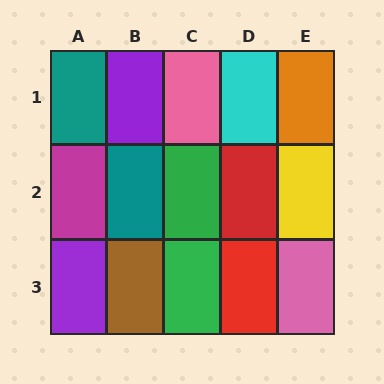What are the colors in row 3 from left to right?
Purple, brown, green, red, pink.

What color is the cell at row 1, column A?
Teal.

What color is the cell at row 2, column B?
Teal.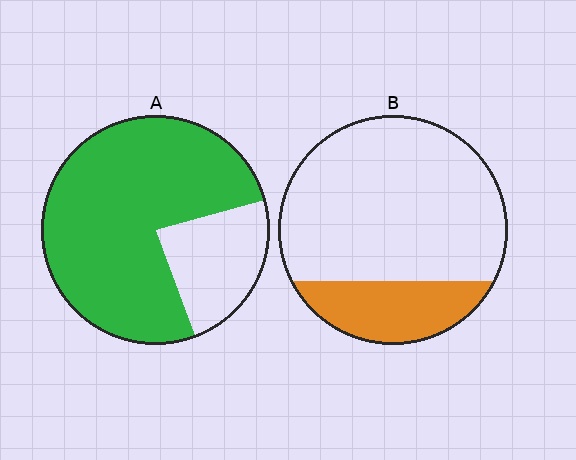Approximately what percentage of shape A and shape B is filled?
A is approximately 75% and B is approximately 25%.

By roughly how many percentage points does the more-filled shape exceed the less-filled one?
By roughly 55 percentage points (A over B).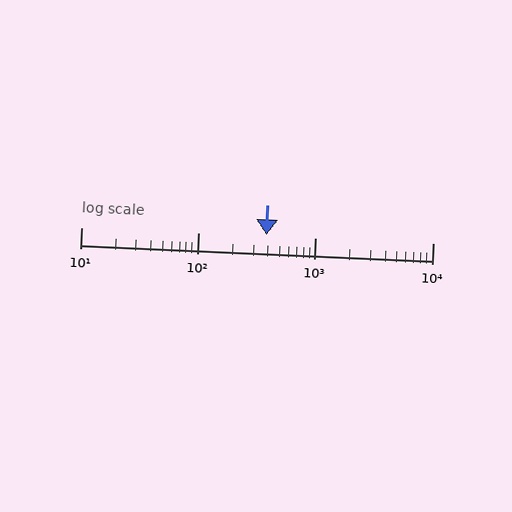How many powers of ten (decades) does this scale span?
The scale spans 3 decades, from 10 to 10000.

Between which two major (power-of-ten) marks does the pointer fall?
The pointer is between 100 and 1000.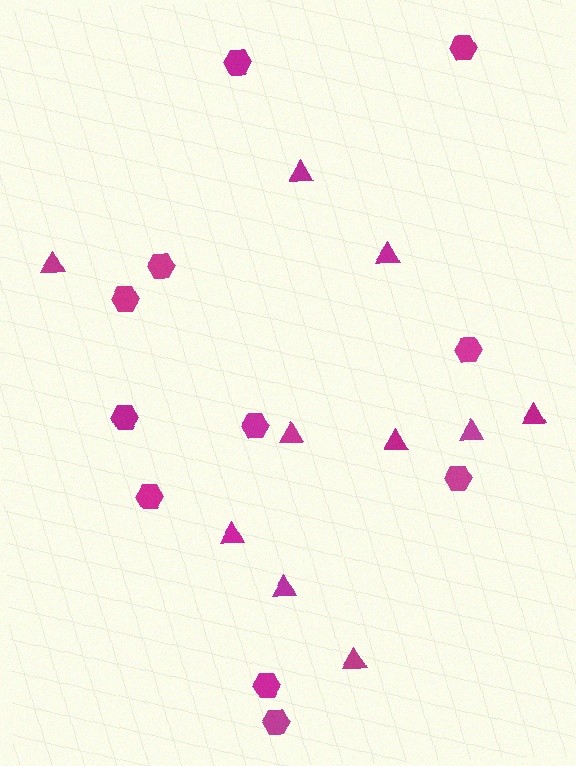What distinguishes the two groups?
There are 2 groups: one group of triangles (10) and one group of hexagons (11).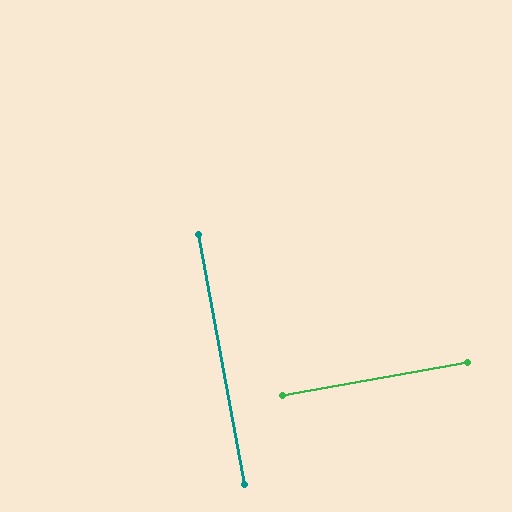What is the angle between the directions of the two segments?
Approximately 90 degrees.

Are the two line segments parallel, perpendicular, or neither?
Perpendicular — they meet at approximately 90°.